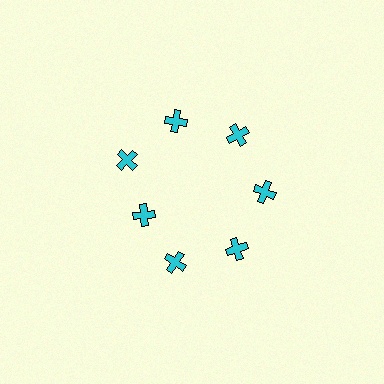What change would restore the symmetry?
The symmetry would be restored by moving it outward, back onto the ring so that all 7 crosses sit at equal angles and equal distance from the center.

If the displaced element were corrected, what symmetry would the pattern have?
It would have 7-fold rotational symmetry — the pattern would map onto itself every 51 degrees.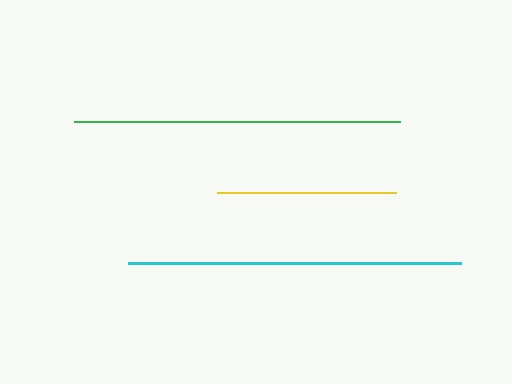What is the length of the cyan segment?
The cyan segment is approximately 334 pixels long.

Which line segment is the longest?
The cyan line is the longest at approximately 334 pixels.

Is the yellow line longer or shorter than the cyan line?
The cyan line is longer than the yellow line.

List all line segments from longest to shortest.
From longest to shortest: cyan, green, yellow.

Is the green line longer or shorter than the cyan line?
The cyan line is longer than the green line.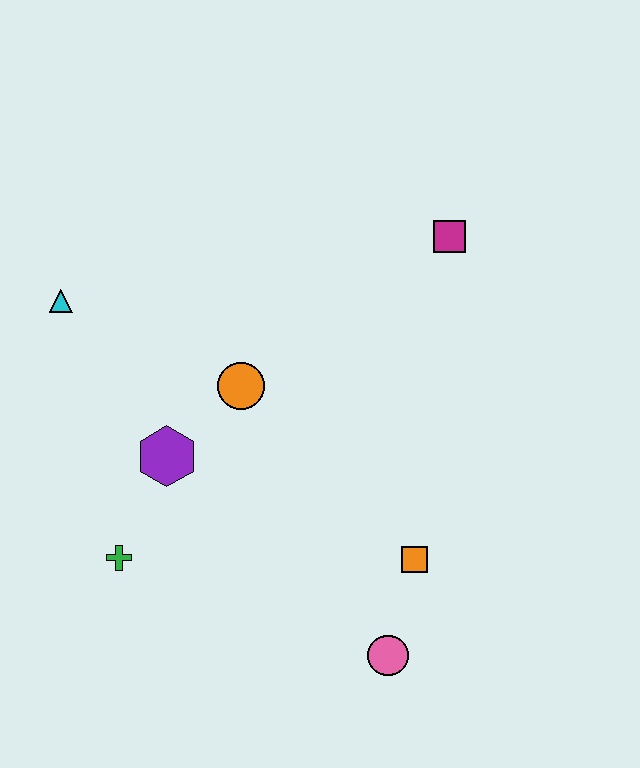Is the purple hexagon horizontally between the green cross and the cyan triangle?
No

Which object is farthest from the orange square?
The cyan triangle is farthest from the orange square.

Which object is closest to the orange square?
The pink circle is closest to the orange square.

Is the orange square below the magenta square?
Yes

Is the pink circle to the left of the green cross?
No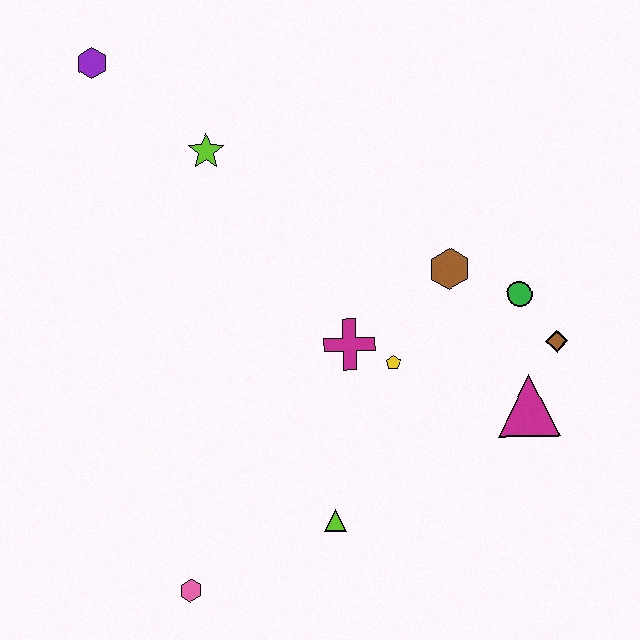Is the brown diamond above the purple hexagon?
No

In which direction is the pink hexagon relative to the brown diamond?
The pink hexagon is to the left of the brown diamond.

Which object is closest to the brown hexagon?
The green circle is closest to the brown hexagon.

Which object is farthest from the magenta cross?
The purple hexagon is farthest from the magenta cross.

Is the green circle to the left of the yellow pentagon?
No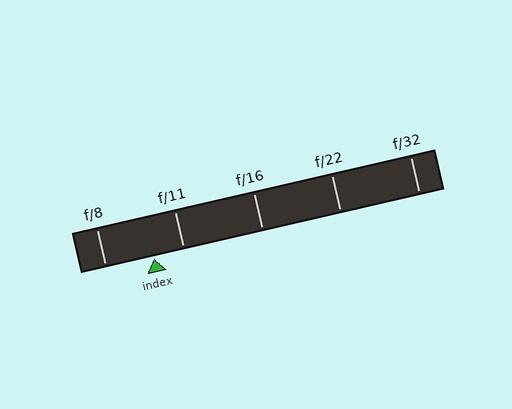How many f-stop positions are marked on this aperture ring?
There are 5 f-stop positions marked.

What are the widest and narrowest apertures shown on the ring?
The widest aperture shown is f/8 and the narrowest is f/32.